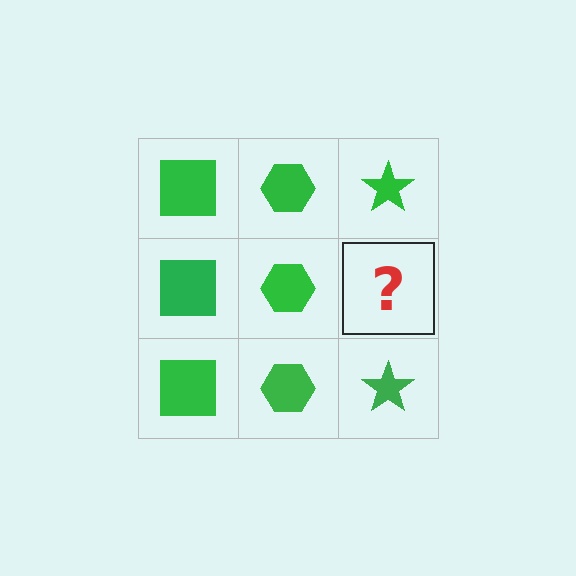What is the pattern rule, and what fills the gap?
The rule is that each column has a consistent shape. The gap should be filled with a green star.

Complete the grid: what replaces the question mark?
The question mark should be replaced with a green star.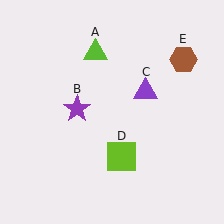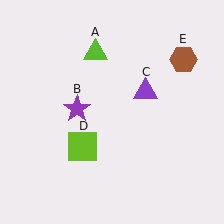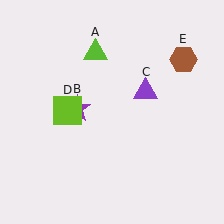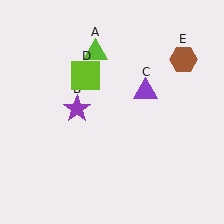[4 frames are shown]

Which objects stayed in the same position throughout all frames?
Lime triangle (object A) and purple star (object B) and purple triangle (object C) and brown hexagon (object E) remained stationary.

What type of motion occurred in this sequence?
The lime square (object D) rotated clockwise around the center of the scene.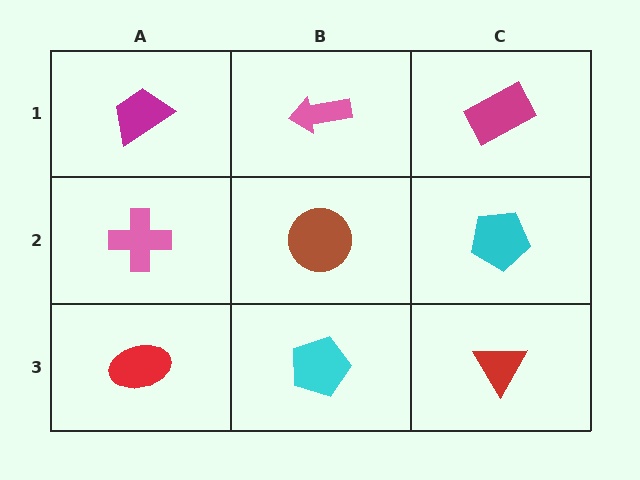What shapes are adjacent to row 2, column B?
A pink arrow (row 1, column B), a cyan pentagon (row 3, column B), a pink cross (row 2, column A), a cyan pentagon (row 2, column C).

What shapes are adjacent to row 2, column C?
A magenta rectangle (row 1, column C), a red triangle (row 3, column C), a brown circle (row 2, column B).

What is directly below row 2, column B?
A cyan pentagon.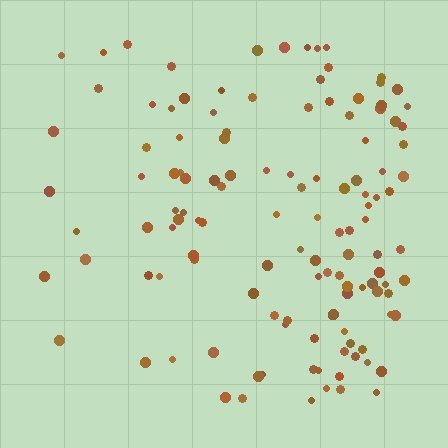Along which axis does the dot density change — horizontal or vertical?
Horizontal.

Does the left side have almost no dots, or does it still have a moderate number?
Still a moderate number, just noticeably fewer than the right.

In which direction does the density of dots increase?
From left to right, with the right side densest.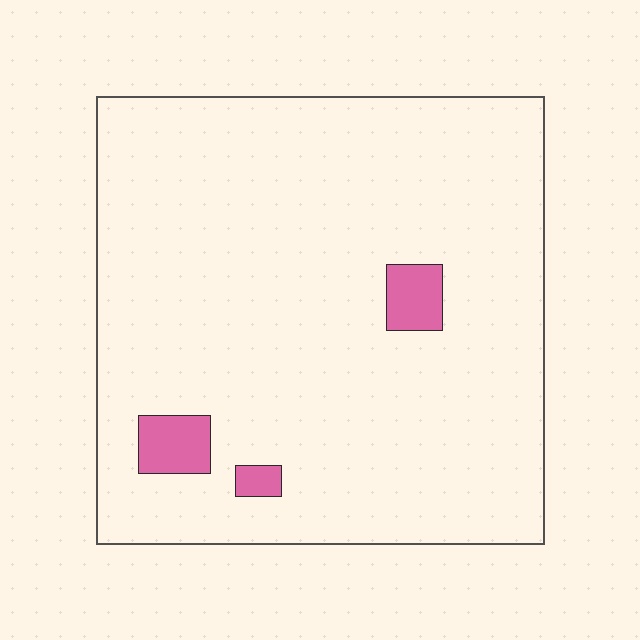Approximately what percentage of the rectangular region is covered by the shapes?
Approximately 5%.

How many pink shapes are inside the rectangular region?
3.